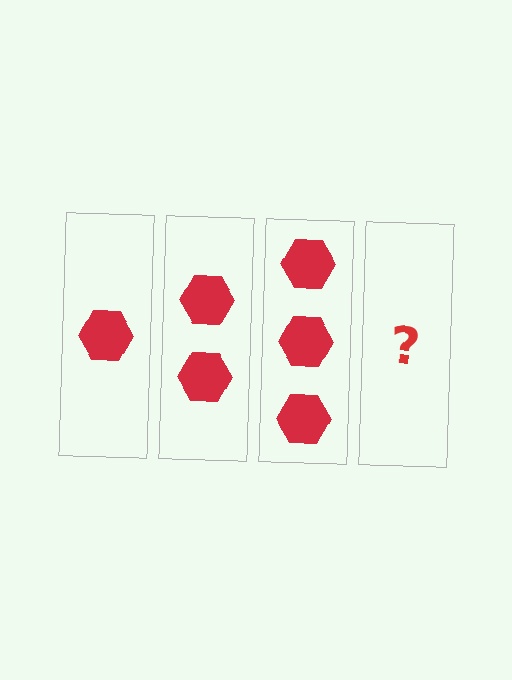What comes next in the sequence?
The next element should be 4 hexagons.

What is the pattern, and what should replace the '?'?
The pattern is that each step adds one more hexagon. The '?' should be 4 hexagons.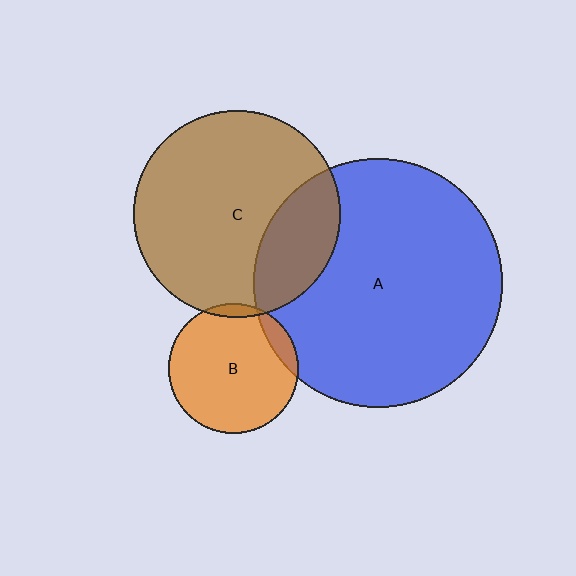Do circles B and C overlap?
Yes.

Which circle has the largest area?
Circle A (blue).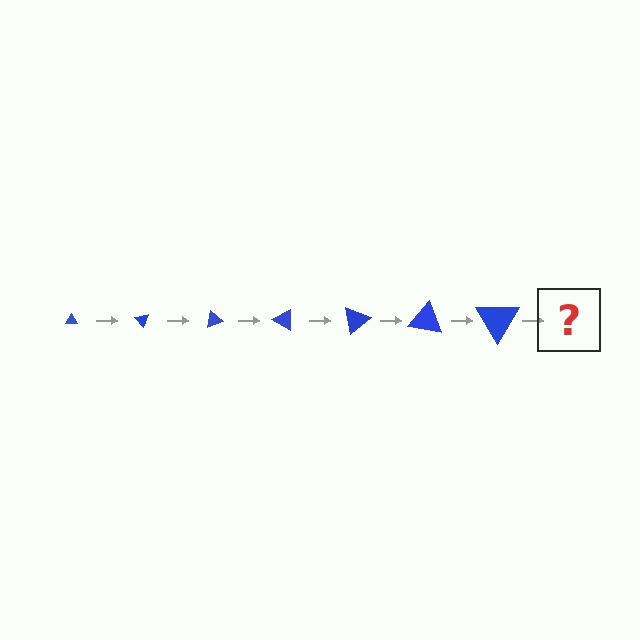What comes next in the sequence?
The next element should be a triangle, larger than the previous one and rotated 350 degrees from the start.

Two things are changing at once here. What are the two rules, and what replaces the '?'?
The two rules are that the triangle grows larger each step and it rotates 50 degrees each step. The '?' should be a triangle, larger than the previous one and rotated 350 degrees from the start.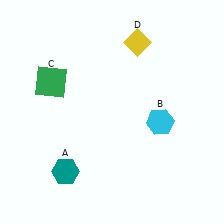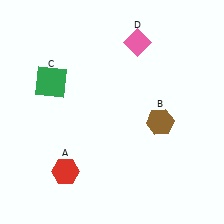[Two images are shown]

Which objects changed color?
A changed from teal to red. B changed from cyan to brown. D changed from yellow to pink.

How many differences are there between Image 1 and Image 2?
There are 3 differences between the two images.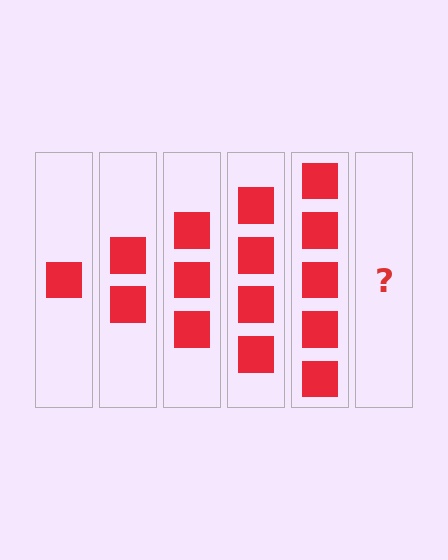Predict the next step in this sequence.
The next step is 6 squares.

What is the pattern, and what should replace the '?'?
The pattern is that each step adds one more square. The '?' should be 6 squares.